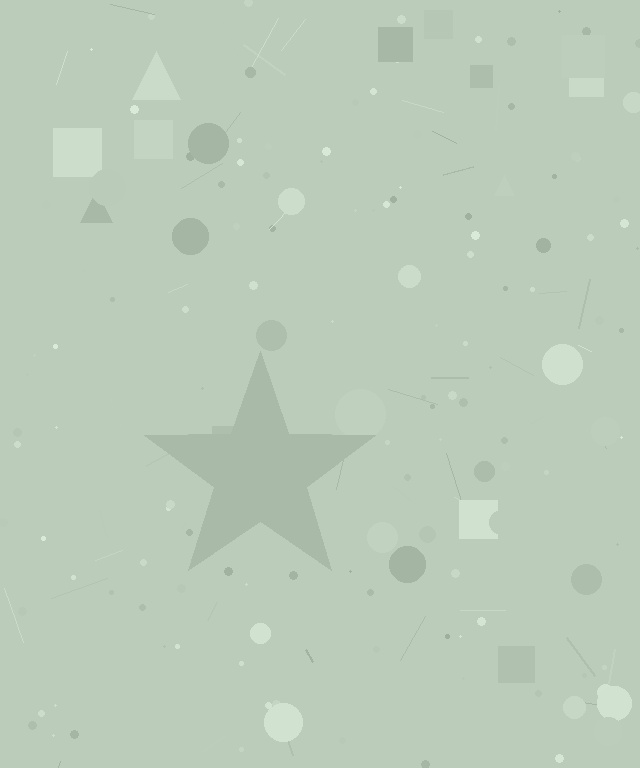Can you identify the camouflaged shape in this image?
The camouflaged shape is a star.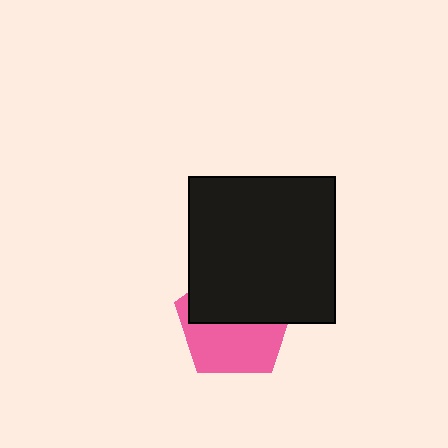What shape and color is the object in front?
The object in front is a black square.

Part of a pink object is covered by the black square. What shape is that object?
It is a pentagon.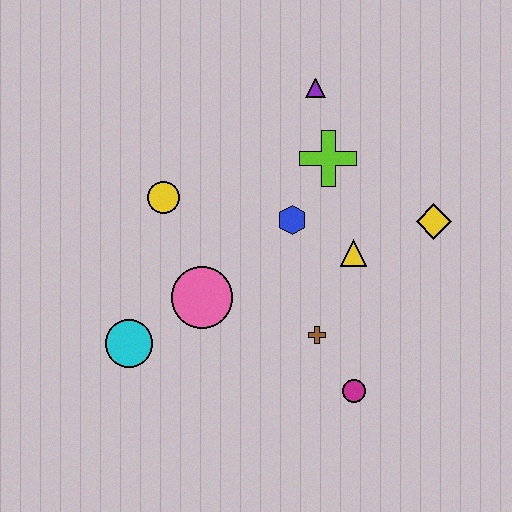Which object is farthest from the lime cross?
The cyan circle is farthest from the lime cross.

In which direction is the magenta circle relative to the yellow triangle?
The magenta circle is below the yellow triangle.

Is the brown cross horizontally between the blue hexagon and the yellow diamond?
Yes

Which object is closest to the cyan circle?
The pink circle is closest to the cyan circle.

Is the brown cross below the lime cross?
Yes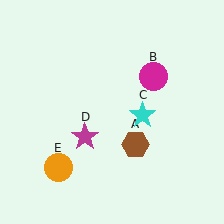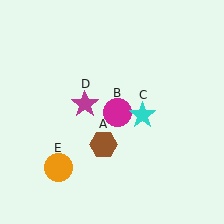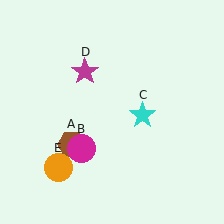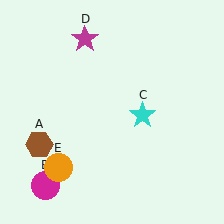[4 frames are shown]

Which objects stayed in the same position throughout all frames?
Cyan star (object C) and orange circle (object E) remained stationary.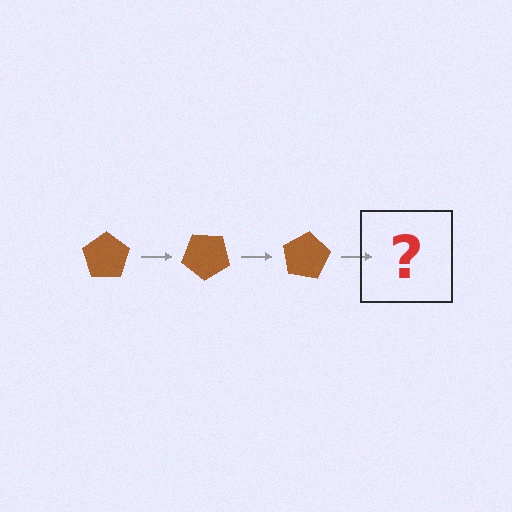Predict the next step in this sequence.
The next step is a brown pentagon rotated 120 degrees.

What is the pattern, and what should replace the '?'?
The pattern is that the pentagon rotates 40 degrees each step. The '?' should be a brown pentagon rotated 120 degrees.